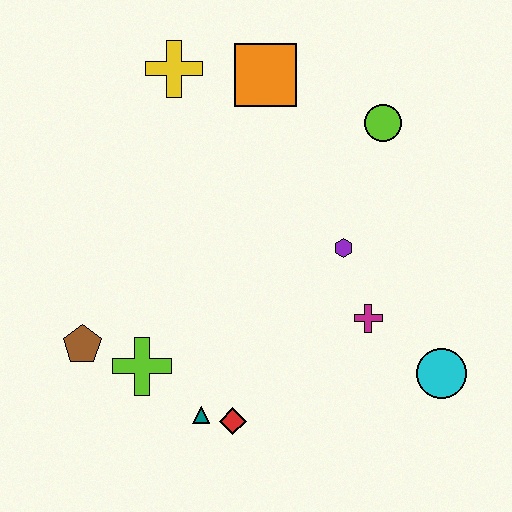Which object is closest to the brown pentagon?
The lime cross is closest to the brown pentagon.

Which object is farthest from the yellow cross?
The cyan circle is farthest from the yellow cross.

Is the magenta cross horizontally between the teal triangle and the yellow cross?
No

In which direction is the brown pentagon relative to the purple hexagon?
The brown pentagon is to the left of the purple hexagon.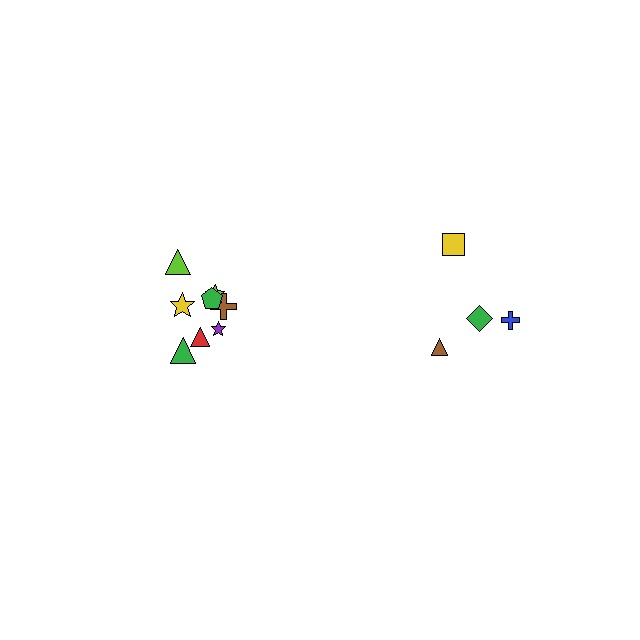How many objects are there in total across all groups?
There are 12 objects.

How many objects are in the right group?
There are 4 objects.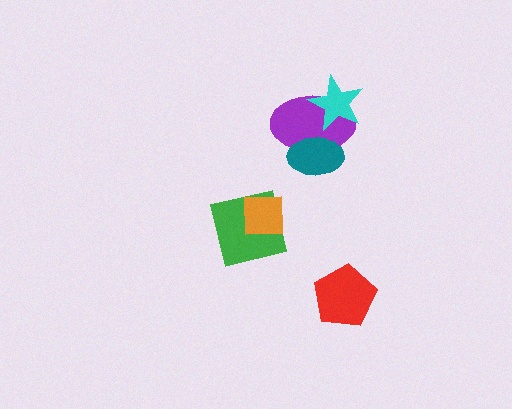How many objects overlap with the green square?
1 object overlaps with the green square.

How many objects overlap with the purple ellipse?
2 objects overlap with the purple ellipse.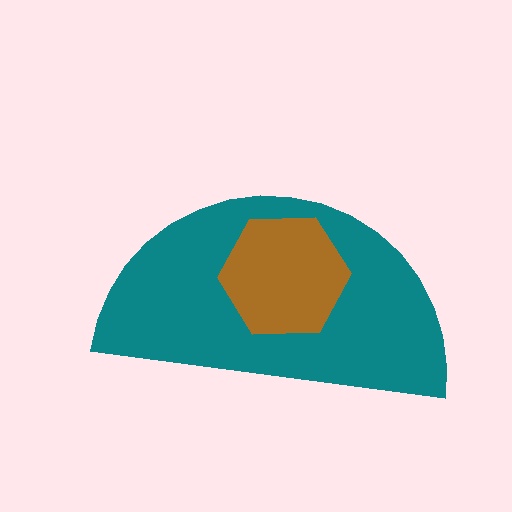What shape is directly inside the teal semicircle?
The brown hexagon.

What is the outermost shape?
The teal semicircle.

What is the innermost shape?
The brown hexagon.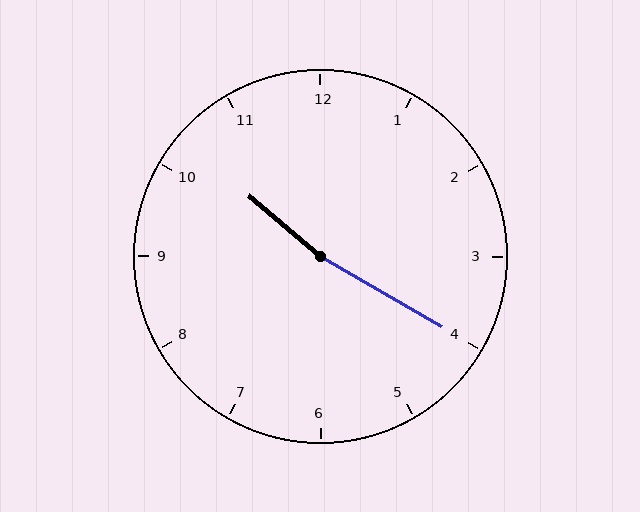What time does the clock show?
10:20.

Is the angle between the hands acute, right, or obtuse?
It is obtuse.